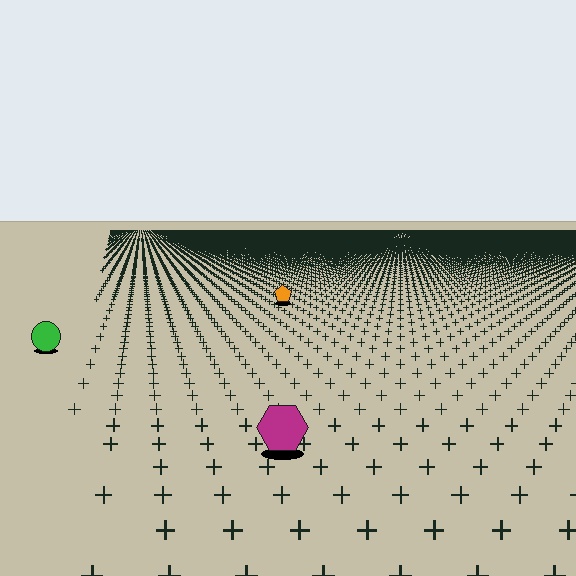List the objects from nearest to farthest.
From nearest to farthest: the magenta hexagon, the green circle, the orange pentagon.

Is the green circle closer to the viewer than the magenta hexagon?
No. The magenta hexagon is closer — you can tell from the texture gradient: the ground texture is coarser near it.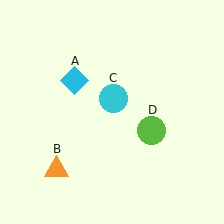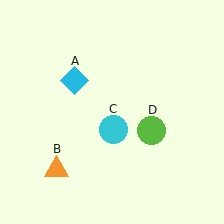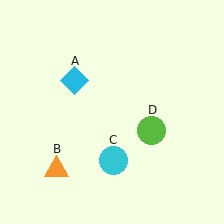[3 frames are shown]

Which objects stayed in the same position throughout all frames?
Cyan diamond (object A) and orange triangle (object B) and lime circle (object D) remained stationary.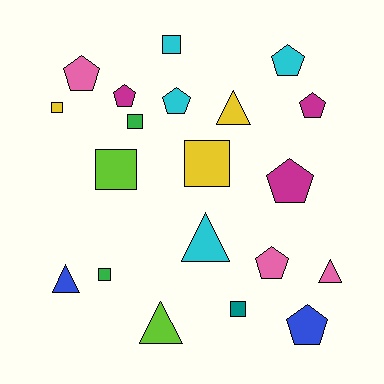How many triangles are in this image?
There are 5 triangles.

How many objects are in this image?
There are 20 objects.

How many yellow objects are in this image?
There are 3 yellow objects.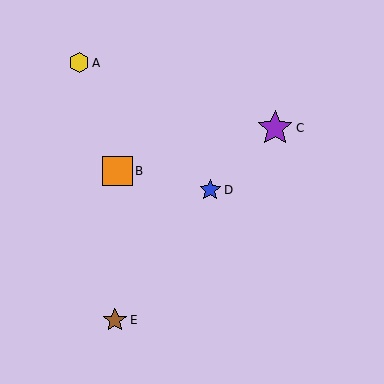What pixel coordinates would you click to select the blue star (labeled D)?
Click at (210, 190) to select the blue star D.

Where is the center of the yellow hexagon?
The center of the yellow hexagon is at (79, 63).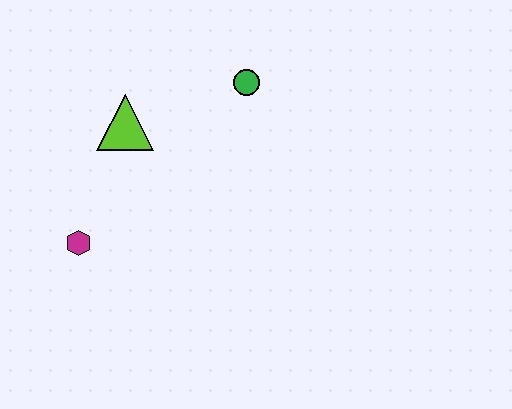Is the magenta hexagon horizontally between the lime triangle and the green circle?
No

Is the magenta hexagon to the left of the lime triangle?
Yes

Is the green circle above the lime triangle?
Yes